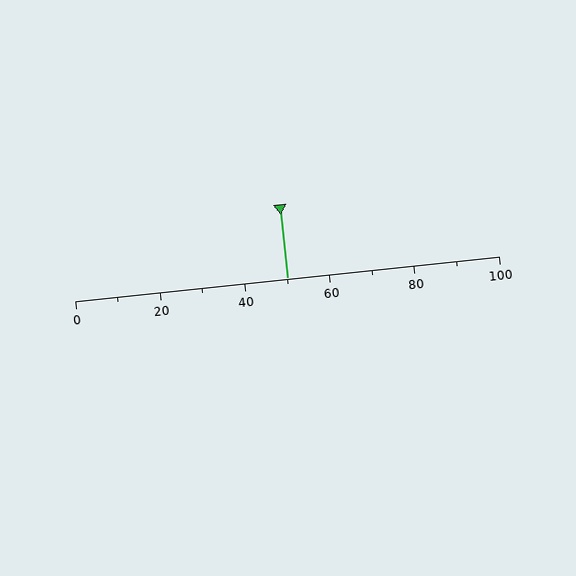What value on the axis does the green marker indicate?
The marker indicates approximately 50.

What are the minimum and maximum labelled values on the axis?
The axis runs from 0 to 100.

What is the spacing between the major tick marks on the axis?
The major ticks are spaced 20 apart.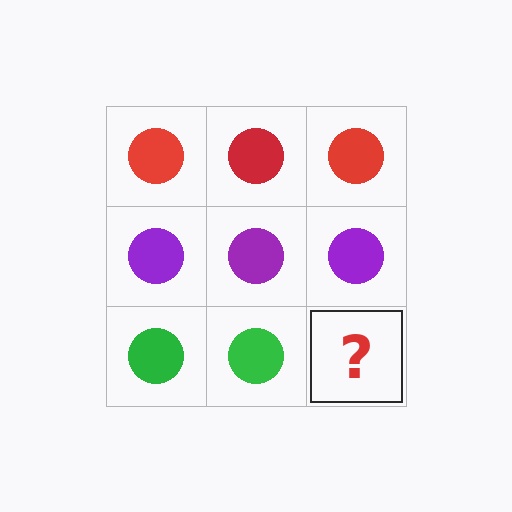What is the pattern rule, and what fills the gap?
The rule is that each row has a consistent color. The gap should be filled with a green circle.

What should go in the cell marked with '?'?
The missing cell should contain a green circle.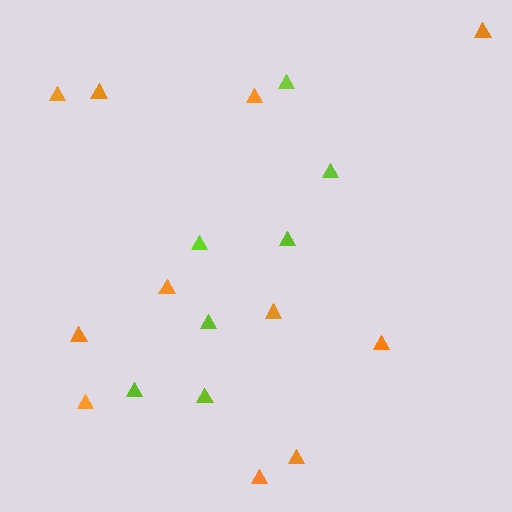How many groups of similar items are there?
There are 2 groups: one group of orange triangles (11) and one group of lime triangles (7).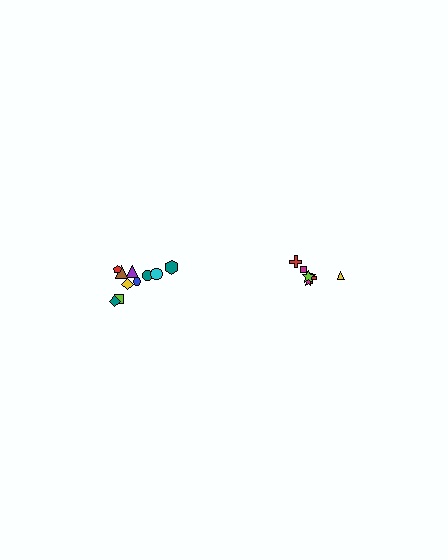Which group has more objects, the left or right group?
The left group.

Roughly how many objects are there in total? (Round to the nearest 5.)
Roughly 15 objects in total.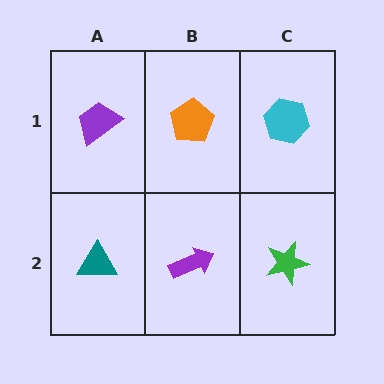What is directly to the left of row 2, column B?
A teal triangle.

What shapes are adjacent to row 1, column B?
A purple arrow (row 2, column B), a purple trapezoid (row 1, column A), a cyan hexagon (row 1, column C).